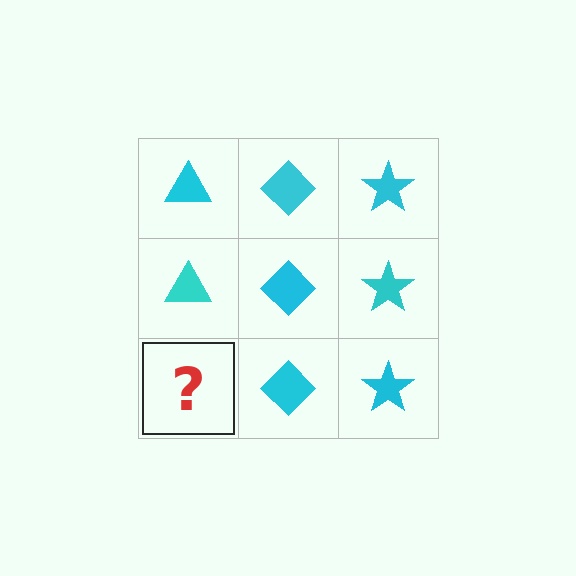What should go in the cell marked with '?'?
The missing cell should contain a cyan triangle.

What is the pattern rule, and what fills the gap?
The rule is that each column has a consistent shape. The gap should be filled with a cyan triangle.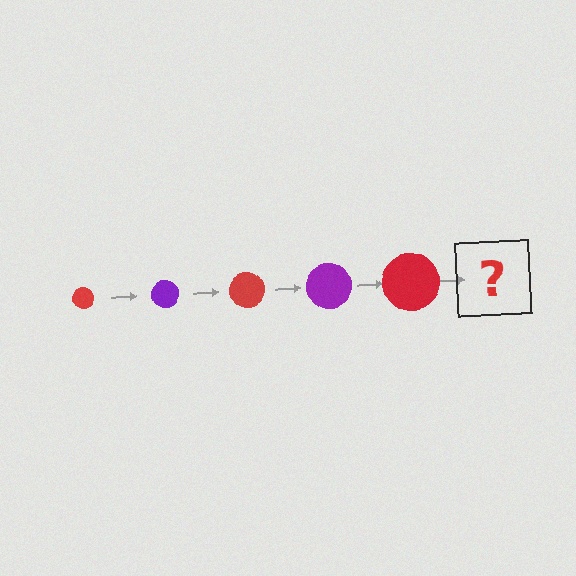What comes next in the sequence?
The next element should be a purple circle, larger than the previous one.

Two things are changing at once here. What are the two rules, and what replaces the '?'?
The two rules are that the circle grows larger each step and the color cycles through red and purple. The '?' should be a purple circle, larger than the previous one.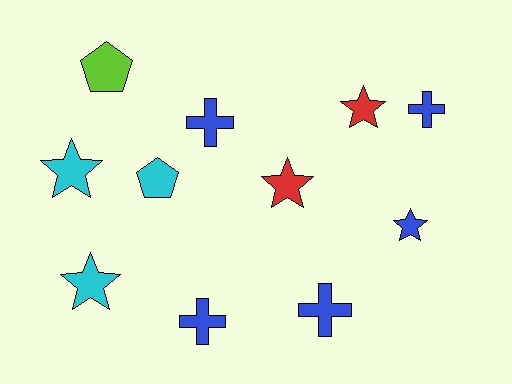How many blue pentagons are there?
There are no blue pentagons.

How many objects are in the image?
There are 11 objects.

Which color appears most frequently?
Blue, with 5 objects.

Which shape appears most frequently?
Star, with 5 objects.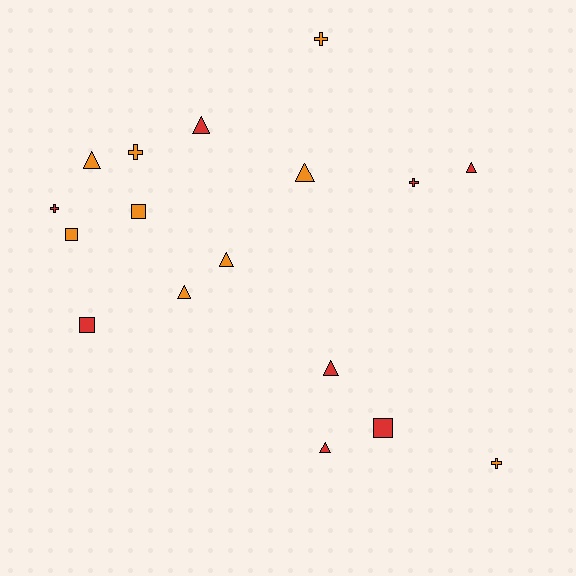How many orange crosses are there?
There are 3 orange crosses.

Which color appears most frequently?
Orange, with 9 objects.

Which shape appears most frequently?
Triangle, with 8 objects.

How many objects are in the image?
There are 17 objects.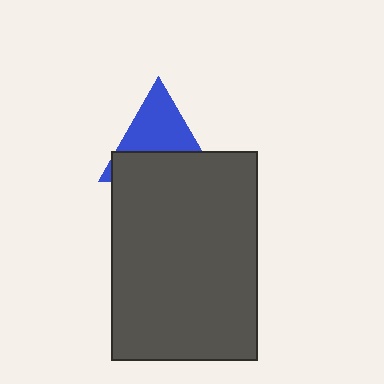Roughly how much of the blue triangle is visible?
About half of it is visible (roughly 54%).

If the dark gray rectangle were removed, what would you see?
You would see the complete blue triangle.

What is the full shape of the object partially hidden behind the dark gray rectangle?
The partially hidden object is a blue triangle.